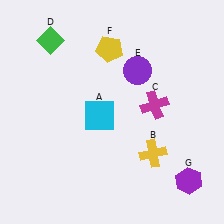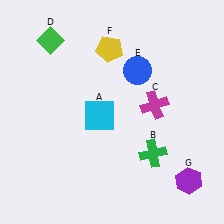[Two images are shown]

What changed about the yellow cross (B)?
In Image 1, B is yellow. In Image 2, it changed to green.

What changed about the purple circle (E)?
In Image 1, E is purple. In Image 2, it changed to blue.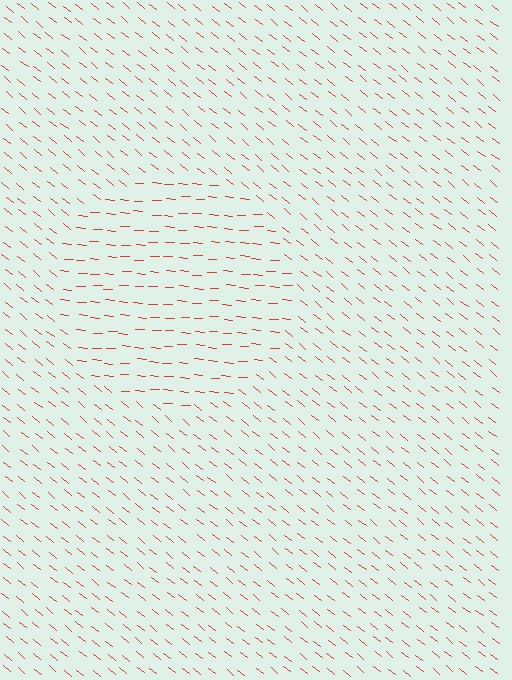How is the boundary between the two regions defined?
The boundary is defined purely by a change in line orientation (approximately 35 degrees difference). All lines are the same color and thickness.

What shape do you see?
I see a circle.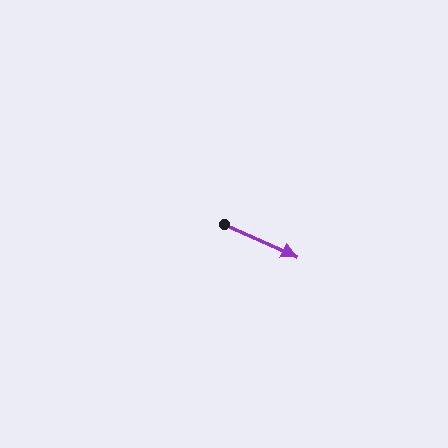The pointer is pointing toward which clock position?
Roughly 4 o'clock.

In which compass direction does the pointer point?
Southeast.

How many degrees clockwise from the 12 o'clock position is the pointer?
Approximately 114 degrees.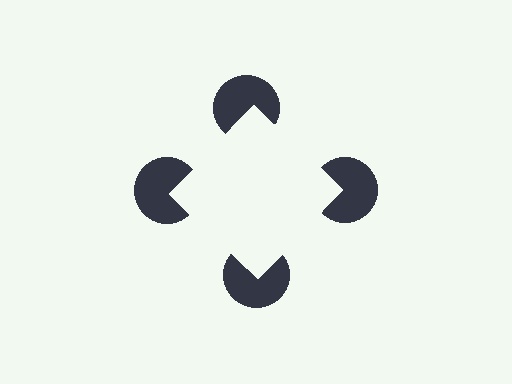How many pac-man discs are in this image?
There are 4 — one at each vertex of the illusory square.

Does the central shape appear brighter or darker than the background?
It typically appears slightly brighter than the background, even though no actual brightness change is drawn.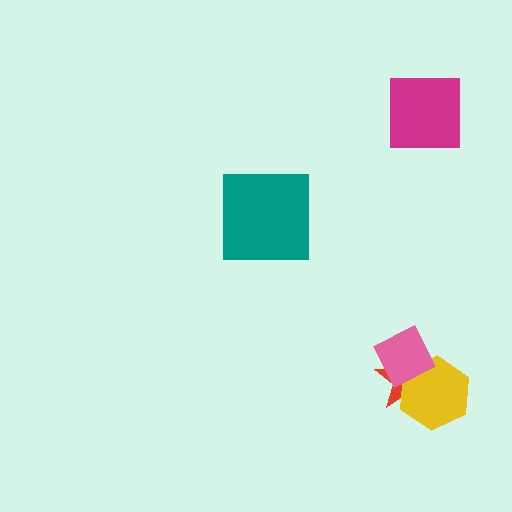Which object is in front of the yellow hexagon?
The pink diamond is in front of the yellow hexagon.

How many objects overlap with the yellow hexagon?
2 objects overlap with the yellow hexagon.